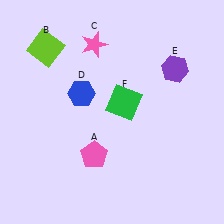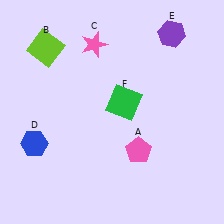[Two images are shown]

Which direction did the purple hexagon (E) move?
The purple hexagon (E) moved up.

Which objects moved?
The objects that moved are: the pink pentagon (A), the blue hexagon (D), the purple hexagon (E).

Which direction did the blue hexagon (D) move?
The blue hexagon (D) moved down.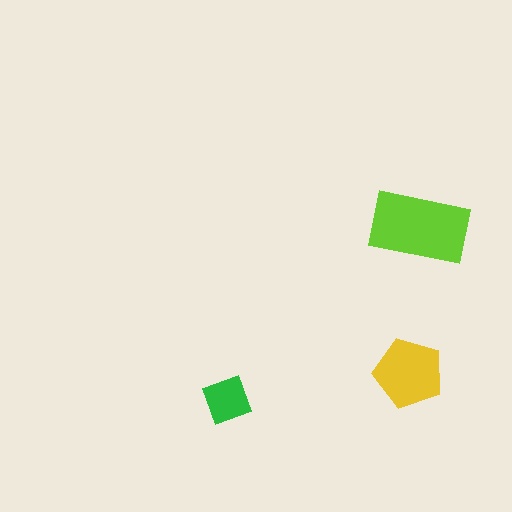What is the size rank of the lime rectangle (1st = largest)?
1st.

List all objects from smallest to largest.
The green diamond, the yellow pentagon, the lime rectangle.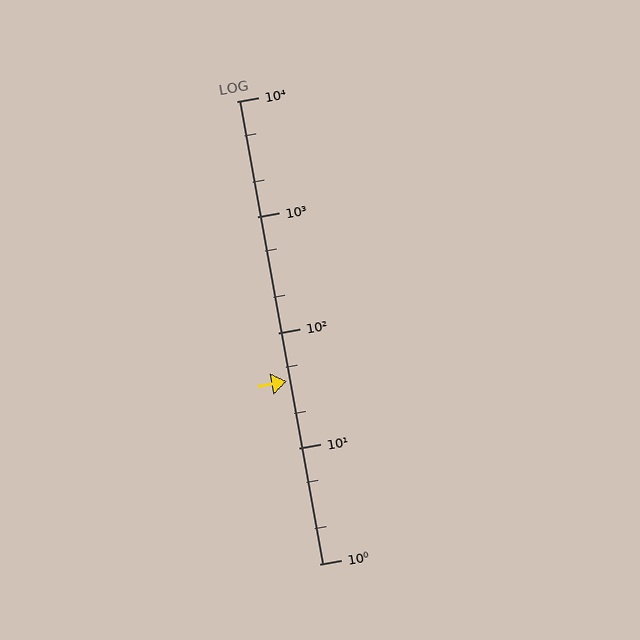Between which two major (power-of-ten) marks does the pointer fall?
The pointer is between 10 and 100.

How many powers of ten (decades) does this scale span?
The scale spans 4 decades, from 1 to 10000.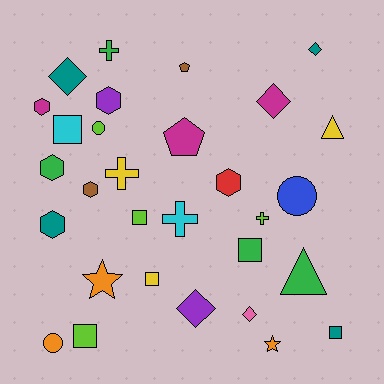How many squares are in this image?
There are 6 squares.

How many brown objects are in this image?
There are 2 brown objects.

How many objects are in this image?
There are 30 objects.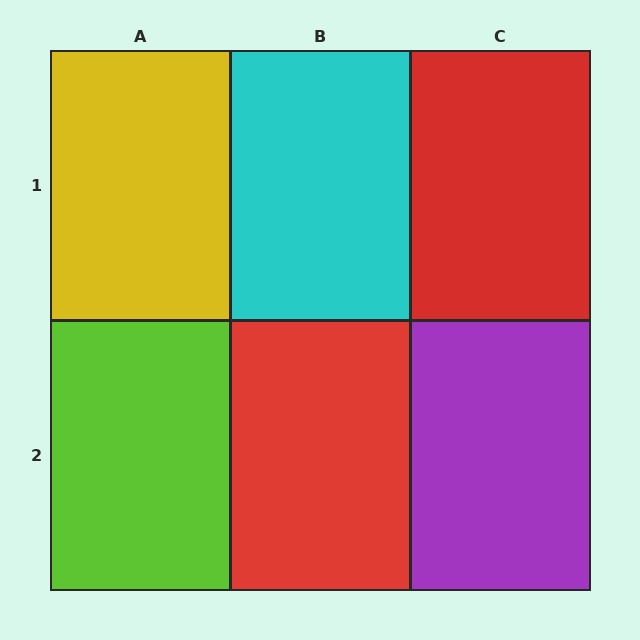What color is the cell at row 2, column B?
Red.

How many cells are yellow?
1 cell is yellow.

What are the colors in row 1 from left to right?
Yellow, cyan, red.